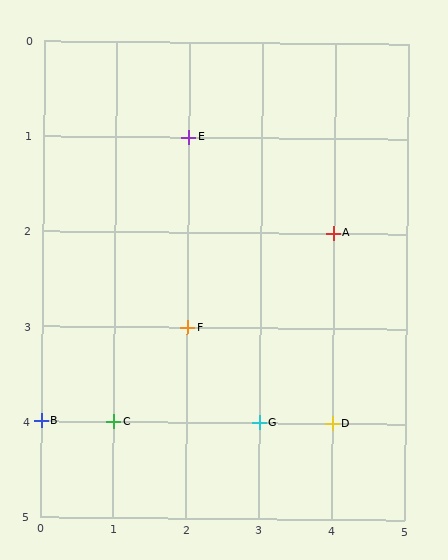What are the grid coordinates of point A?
Point A is at grid coordinates (4, 2).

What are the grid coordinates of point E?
Point E is at grid coordinates (2, 1).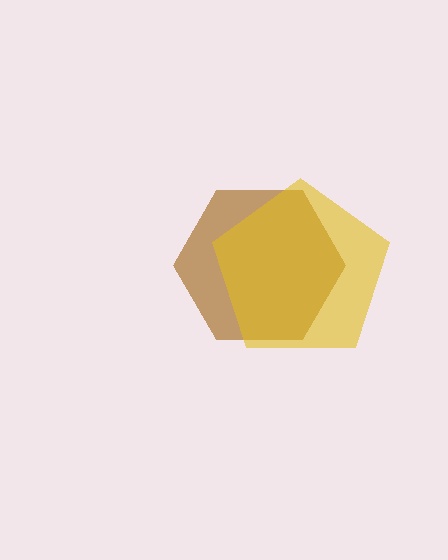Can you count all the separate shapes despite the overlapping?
Yes, there are 2 separate shapes.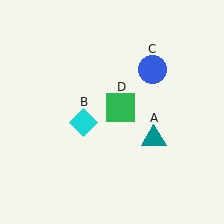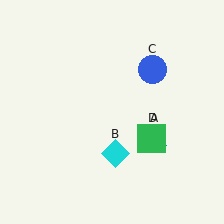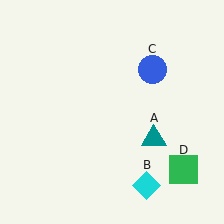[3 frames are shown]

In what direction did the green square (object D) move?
The green square (object D) moved down and to the right.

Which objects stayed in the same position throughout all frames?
Teal triangle (object A) and blue circle (object C) remained stationary.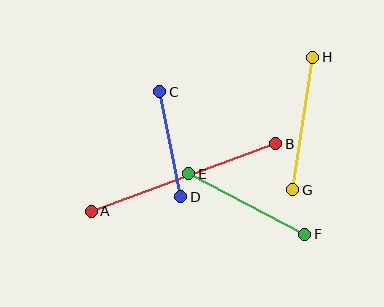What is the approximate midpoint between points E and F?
The midpoint is at approximately (247, 204) pixels.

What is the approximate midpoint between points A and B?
The midpoint is at approximately (183, 178) pixels.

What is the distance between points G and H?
The distance is approximately 134 pixels.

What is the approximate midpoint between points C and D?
The midpoint is at approximately (170, 144) pixels.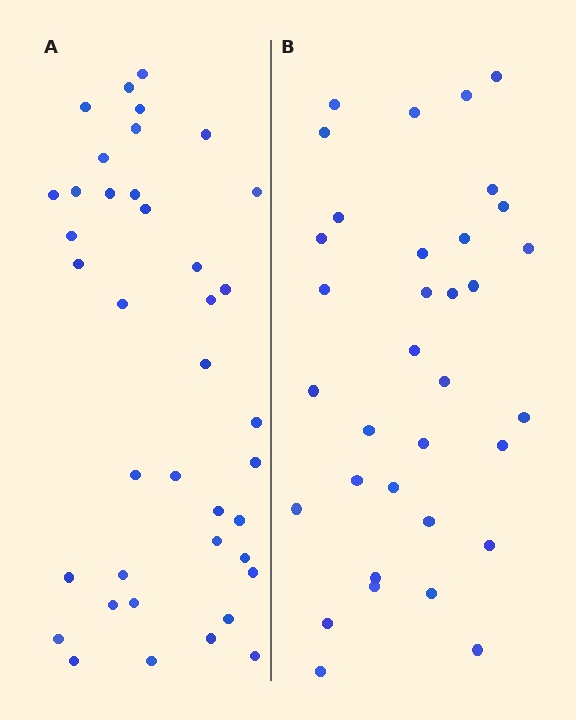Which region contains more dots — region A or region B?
Region A (the left region) has more dots.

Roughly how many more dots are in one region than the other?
Region A has about 5 more dots than region B.